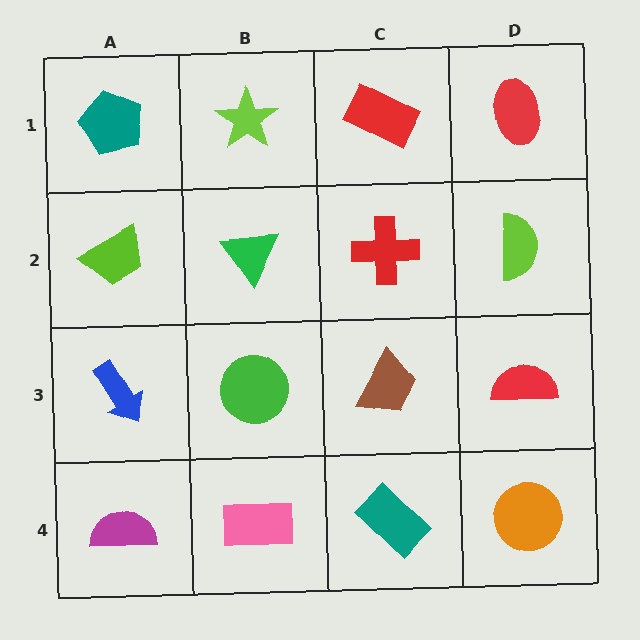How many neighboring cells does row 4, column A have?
2.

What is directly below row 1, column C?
A red cross.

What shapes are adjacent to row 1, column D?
A lime semicircle (row 2, column D), a red rectangle (row 1, column C).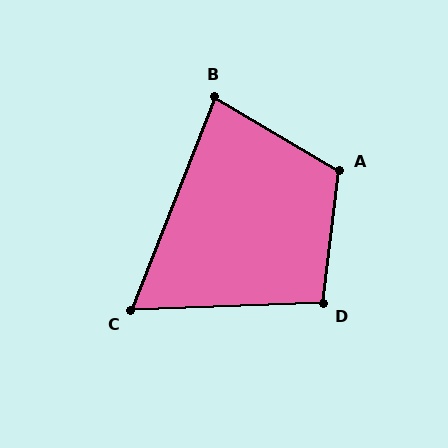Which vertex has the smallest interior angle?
C, at approximately 66 degrees.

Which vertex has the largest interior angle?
A, at approximately 114 degrees.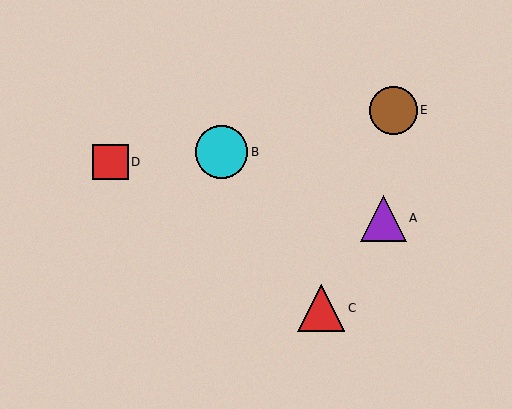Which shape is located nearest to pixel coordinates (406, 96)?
The brown circle (labeled E) at (393, 110) is nearest to that location.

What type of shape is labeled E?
Shape E is a brown circle.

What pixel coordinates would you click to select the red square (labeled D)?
Click at (111, 162) to select the red square D.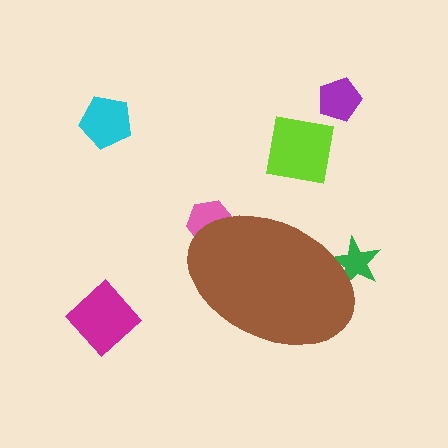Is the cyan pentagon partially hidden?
No, the cyan pentagon is fully visible.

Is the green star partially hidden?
Yes, the green star is partially hidden behind the brown ellipse.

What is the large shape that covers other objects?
A brown ellipse.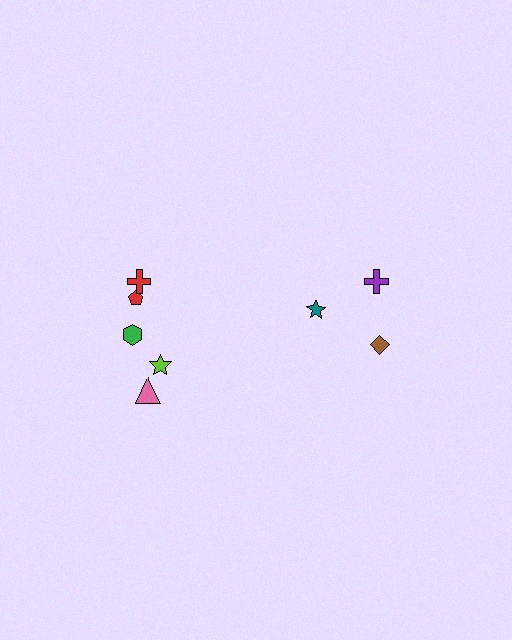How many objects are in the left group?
There are 5 objects.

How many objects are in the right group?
There are 3 objects.